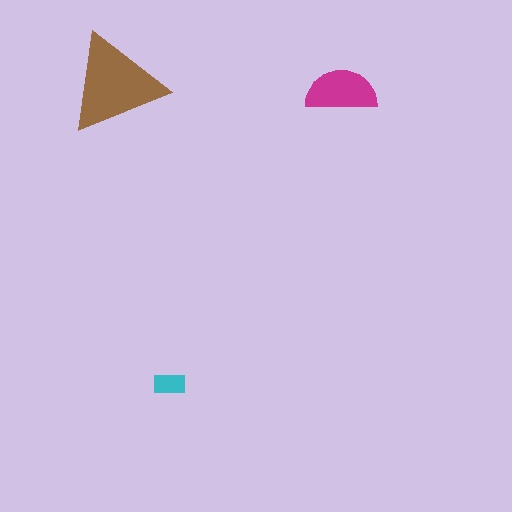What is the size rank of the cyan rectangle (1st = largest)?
3rd.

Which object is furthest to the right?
The magenta semicircle is rightmost.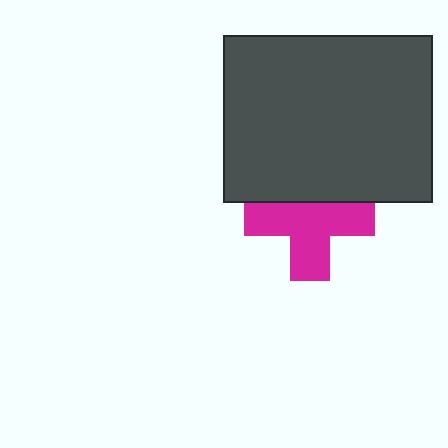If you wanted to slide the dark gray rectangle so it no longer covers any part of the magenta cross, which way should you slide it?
Slide it up — that is the most direct way to separate the two shapes.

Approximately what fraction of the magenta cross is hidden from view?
Roughly 32% of the magenta cross is hidden behind the dark gray rectangle.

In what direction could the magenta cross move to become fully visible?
The magenta cross could move down. That would shift it out from behind the dark gray rectangle entirely.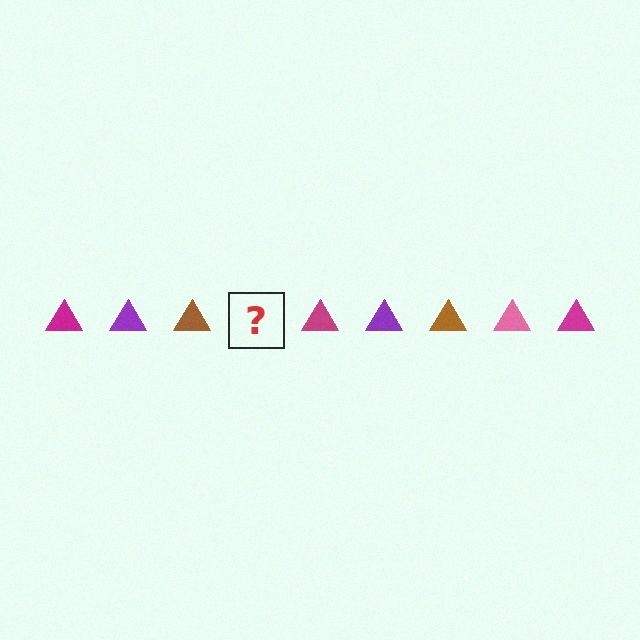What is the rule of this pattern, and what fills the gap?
The rule is that the pattern cycles through magenta, purple, brown, pink triangles. The gap should be filled with a pink triangle.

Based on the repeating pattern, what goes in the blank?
The blank should be a pink triangle.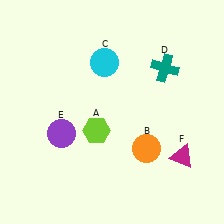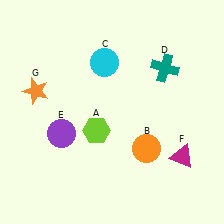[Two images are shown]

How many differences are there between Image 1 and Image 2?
There is 1 difference between the two images.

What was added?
An orange star (G) was added in Image 2.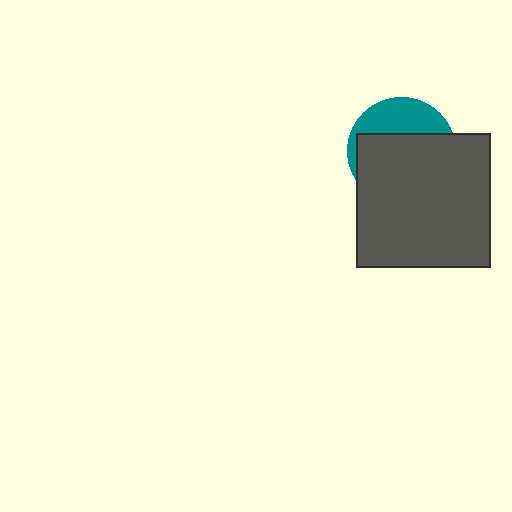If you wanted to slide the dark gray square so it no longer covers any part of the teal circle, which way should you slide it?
Slide it down — that is the most direct way to separate the two shapes.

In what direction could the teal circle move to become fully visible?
The teal circle could move up. That would shift it out from behind the dark gray square entirely.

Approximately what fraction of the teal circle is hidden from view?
Roughly 67% of the teal circle is hidden behind the dark gray square.